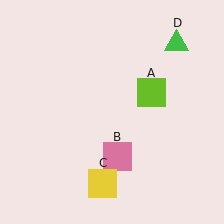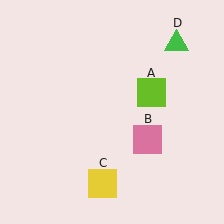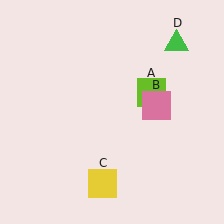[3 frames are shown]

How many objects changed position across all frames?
1 object changed position: pink square (object B).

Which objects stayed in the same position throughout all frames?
Lime square (object A) and yellow square (object C) and green triangle (object D) remained stationary.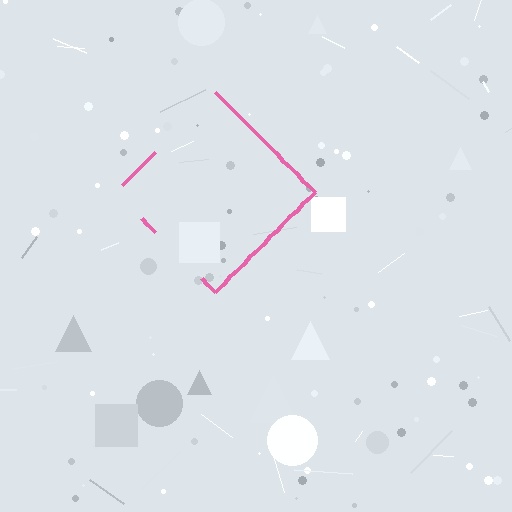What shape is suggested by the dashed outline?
The dashed outline suggests a diamond.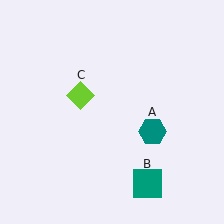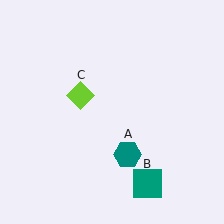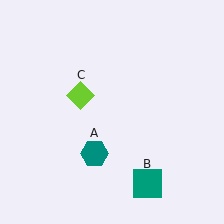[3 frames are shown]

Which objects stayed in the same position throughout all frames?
Teal square (object B) and lime diamond (object C) remained stationary.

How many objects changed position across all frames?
1 object changed position: teal hexagon (object A).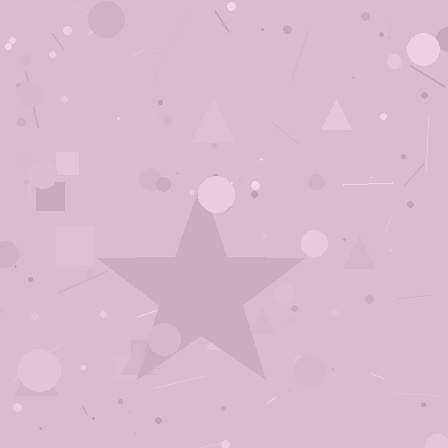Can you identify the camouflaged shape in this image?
The camouflaged shape is a star.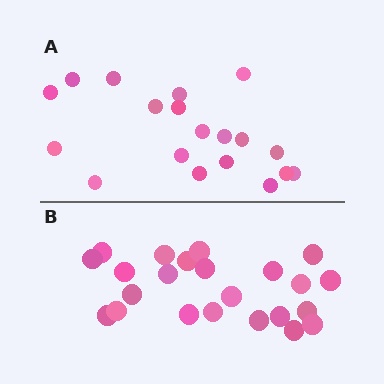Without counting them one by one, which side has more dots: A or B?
Region B (the bottom region) has more dots.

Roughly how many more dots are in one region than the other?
Region B has about 4 more dots than region A.